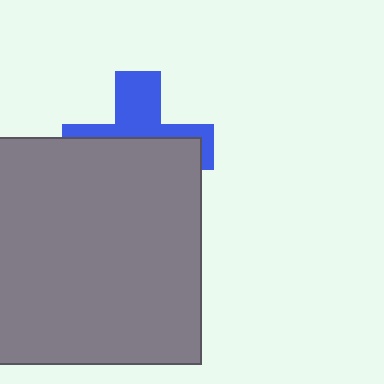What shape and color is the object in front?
The object in front is a gray square.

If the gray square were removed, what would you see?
You would see the complete blue cross.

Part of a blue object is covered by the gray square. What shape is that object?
It is a cross.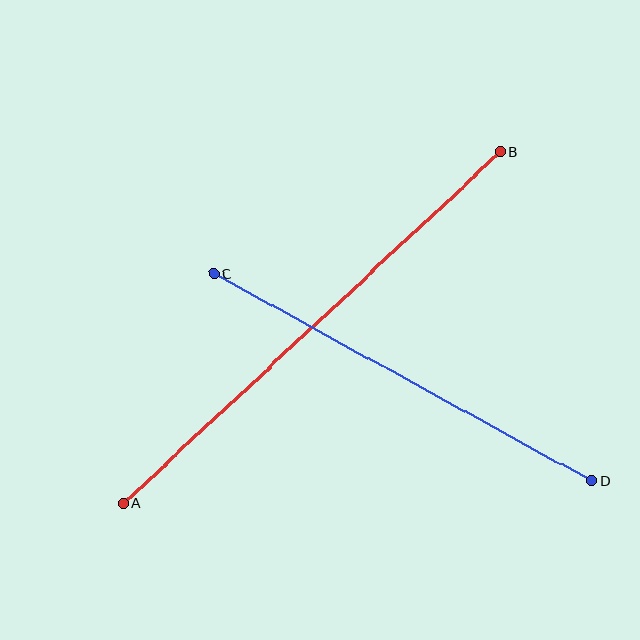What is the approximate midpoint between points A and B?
The midpoint is at approximately (312, 328) pixels.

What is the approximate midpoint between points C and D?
The midpoint is at approximately (402, 377) pixels.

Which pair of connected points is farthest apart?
Points A and B are farthest apart.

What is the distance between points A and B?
The distance is approximately 516 pixels.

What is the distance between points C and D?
The distance is approximately 431 pixels.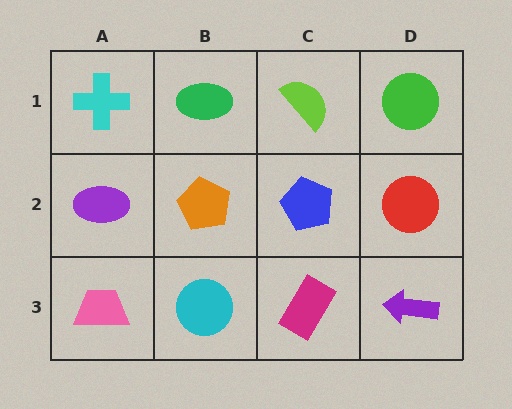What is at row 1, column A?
A cyan cross.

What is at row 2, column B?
An orange pentagon.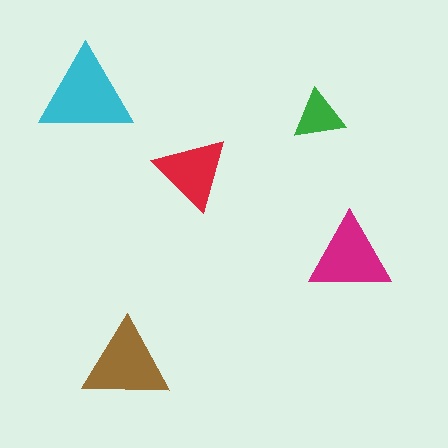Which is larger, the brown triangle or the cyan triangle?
The cyan one.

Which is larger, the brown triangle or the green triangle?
The brown one.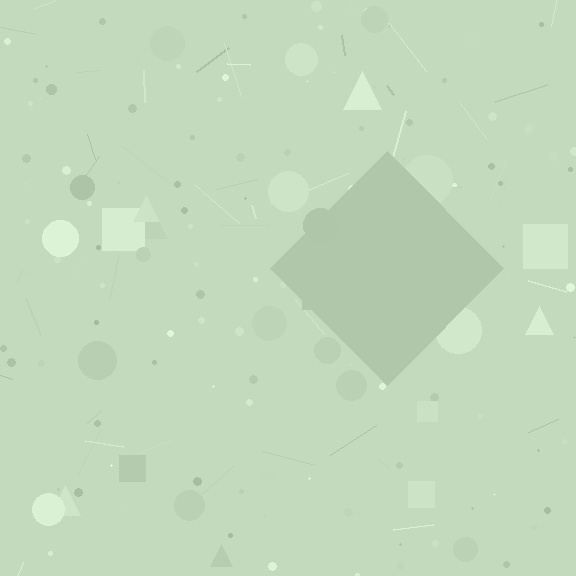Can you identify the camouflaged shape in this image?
The camouflaged shape is a diamond.